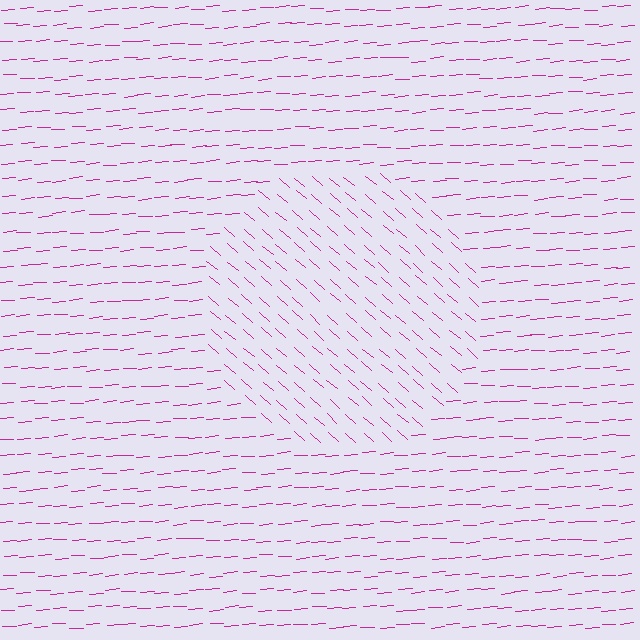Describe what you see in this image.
The image is filled with small magenta line segments. A circle region in the image has lines oriented differently from the surrounding lines, creating a visible texture boundary.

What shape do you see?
I see a circle.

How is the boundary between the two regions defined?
The boundary is defined purely by a change in line orientation (approximately 45 degrees difference). All lines are the same color and thickness.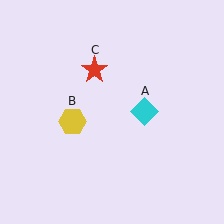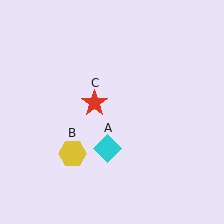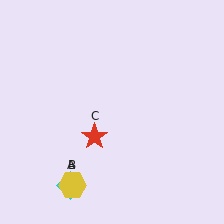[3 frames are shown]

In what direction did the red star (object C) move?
The red star (object C) moved down.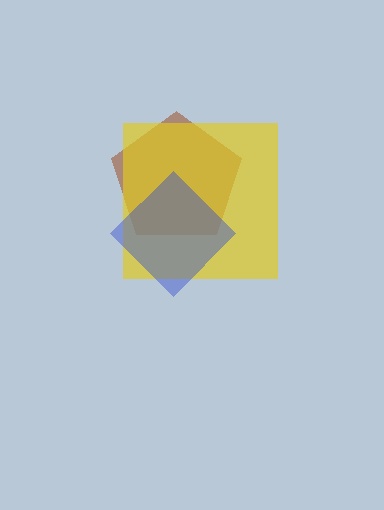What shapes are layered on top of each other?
The layered shapes are: a brown pentagon, a yellow square, a blue diamond.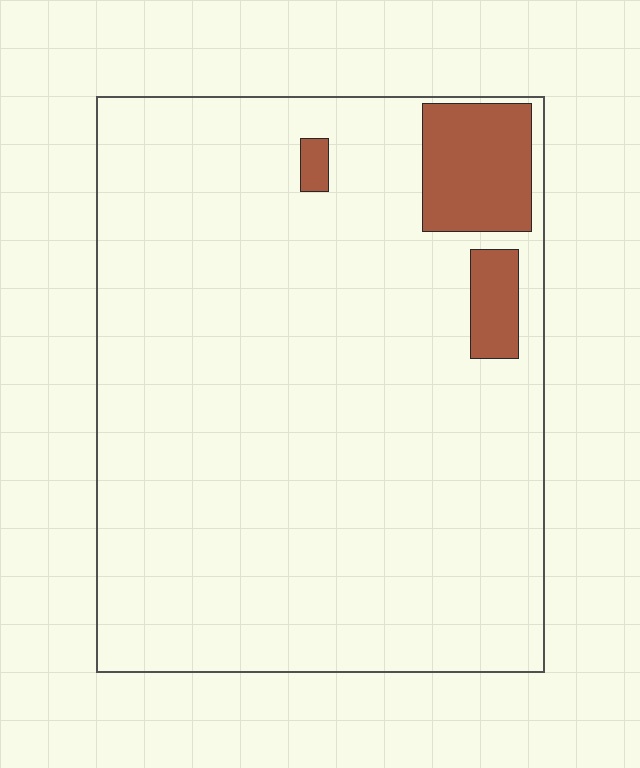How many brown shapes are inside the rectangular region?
3.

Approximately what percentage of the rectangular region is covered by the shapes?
Approximately 10%.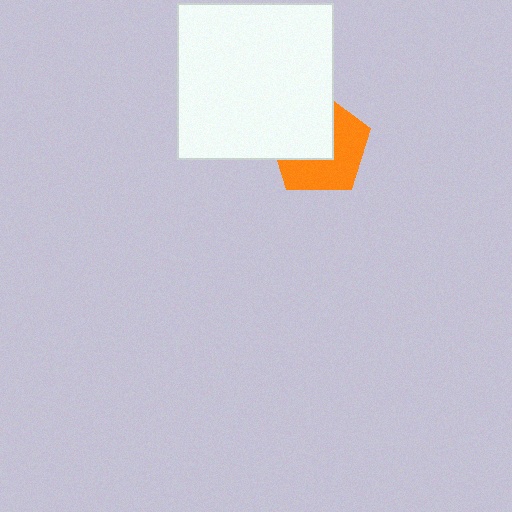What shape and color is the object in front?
The object in front is a white square.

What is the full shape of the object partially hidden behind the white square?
The partially hidden object is an orange pentagon.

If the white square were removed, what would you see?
You would see the complete orange pentagon.